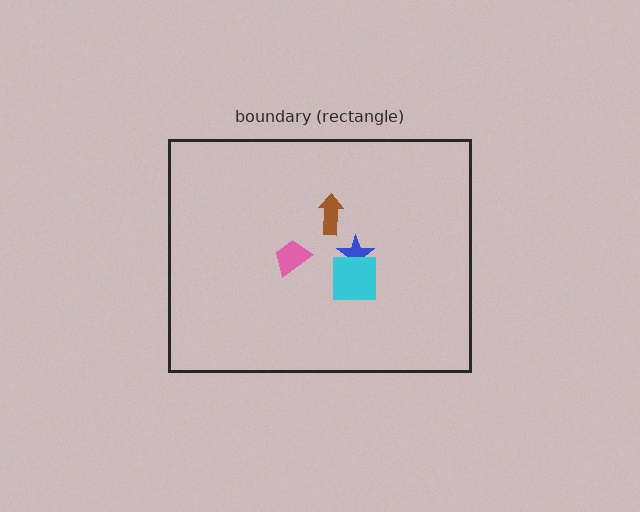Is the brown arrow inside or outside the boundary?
Inside.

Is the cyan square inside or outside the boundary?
Inside.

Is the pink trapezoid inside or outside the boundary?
Inside.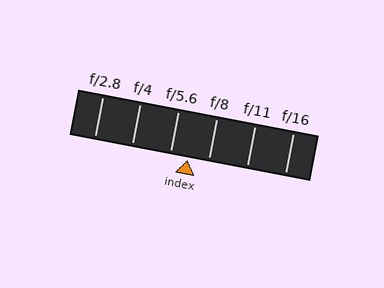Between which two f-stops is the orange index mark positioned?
The index mark is between f/5.6 and f/8.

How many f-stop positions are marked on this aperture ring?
There are 6 f-stop positions marked.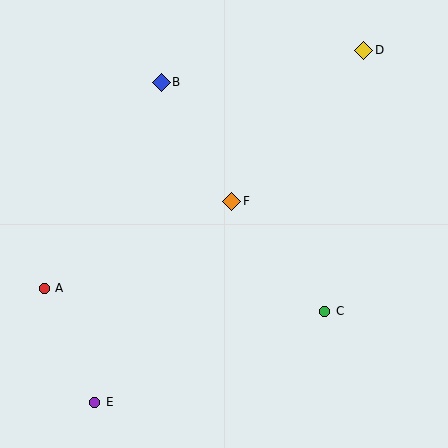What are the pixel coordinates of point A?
Point A is at (44, 288).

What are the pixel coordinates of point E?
Point E is at (95, 402).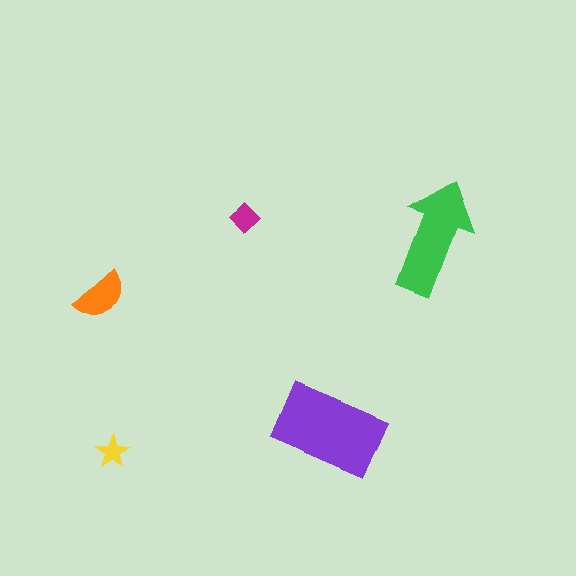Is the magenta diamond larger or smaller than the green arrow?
Smaller.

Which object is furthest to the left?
The orange semicircle is leftmost.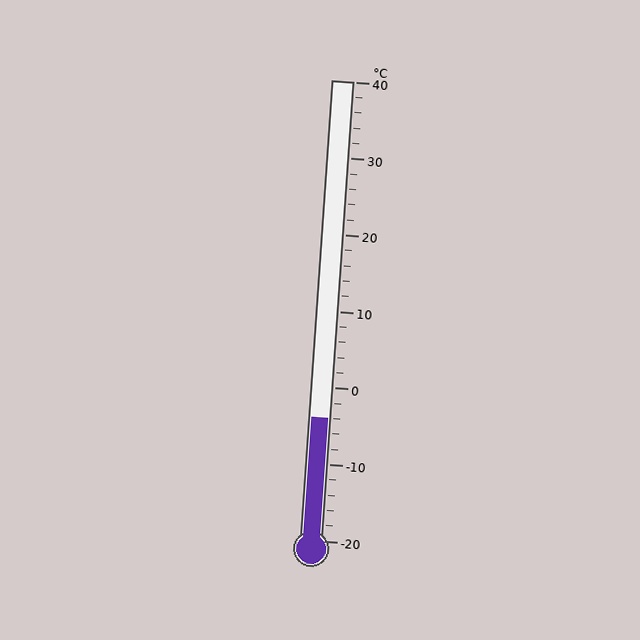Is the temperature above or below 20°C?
The temperature is below 20°C.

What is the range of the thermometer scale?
The thermometer scale ranges from -20°C to 40°C.